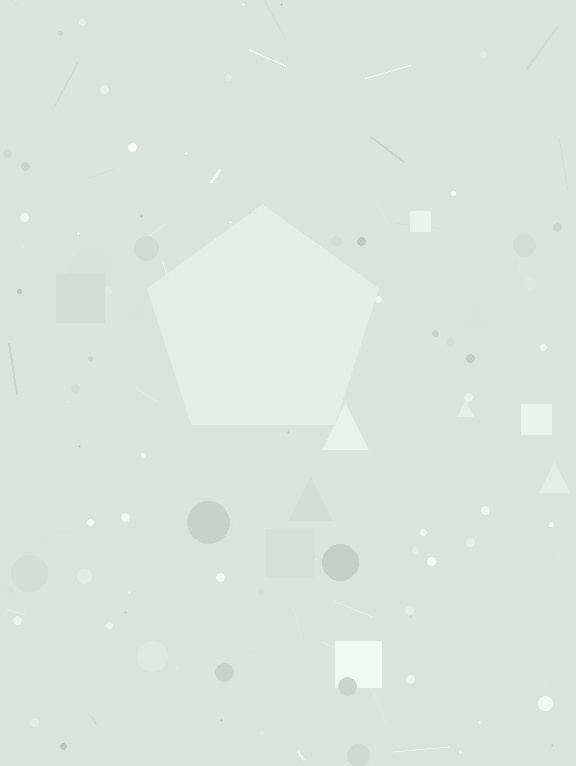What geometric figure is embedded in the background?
A pentagon is embedded in the background.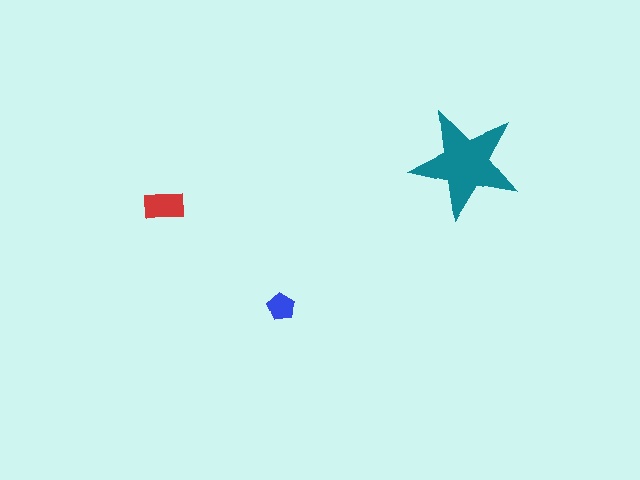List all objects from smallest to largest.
The blue pentagon, the red rectangle, the teal star.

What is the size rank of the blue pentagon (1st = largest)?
3rd.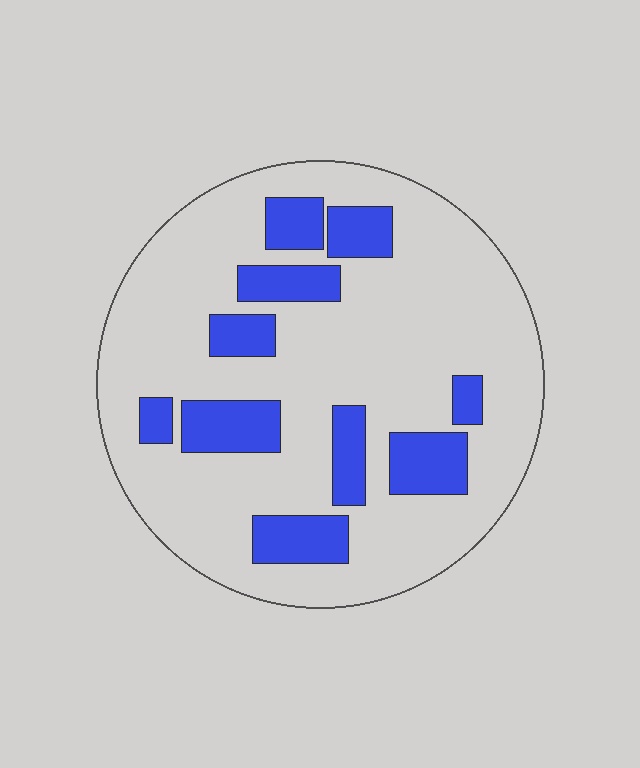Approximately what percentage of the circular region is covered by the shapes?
Approximately 20%.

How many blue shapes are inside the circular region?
10.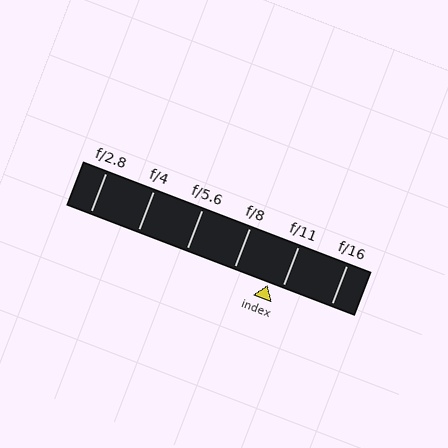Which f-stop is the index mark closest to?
The index mark is closest to f/11.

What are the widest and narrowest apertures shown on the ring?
The widest aperture shown is f/2.8 and the narrowest is f/16.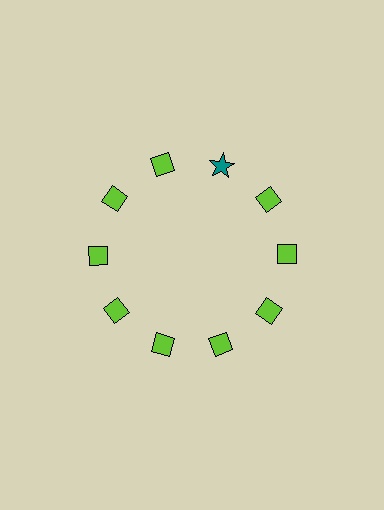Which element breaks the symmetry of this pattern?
The teal star at roughly the 1 o'clock position breaks the symmetry. All other shapes are lime diamonds.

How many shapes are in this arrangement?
There are 10 shapes arranged in a ring pattern.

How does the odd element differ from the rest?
It differs in both color (teal instead of lime) and shape (star instead of diamond).